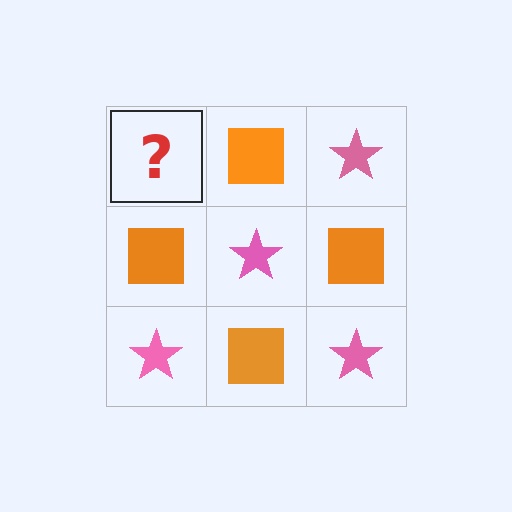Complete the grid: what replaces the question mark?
The question mark should be replaced with a pink star.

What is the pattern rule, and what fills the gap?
The rule is that it alternates pink star and orange square in a checkerboard pattern. The gap should be filled with a pink star.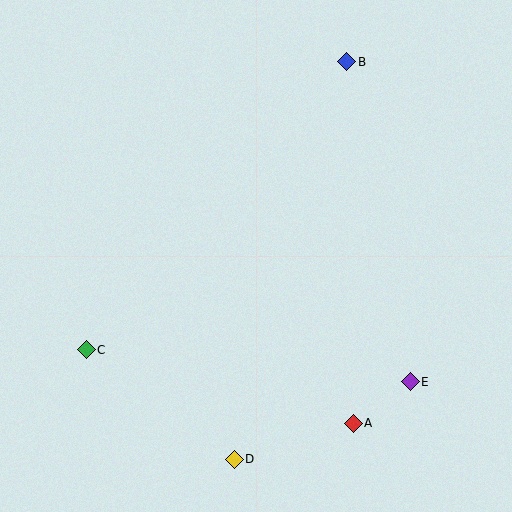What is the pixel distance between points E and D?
The distance between E and D is 193 pixels.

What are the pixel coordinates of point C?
Point C is at (86, 350).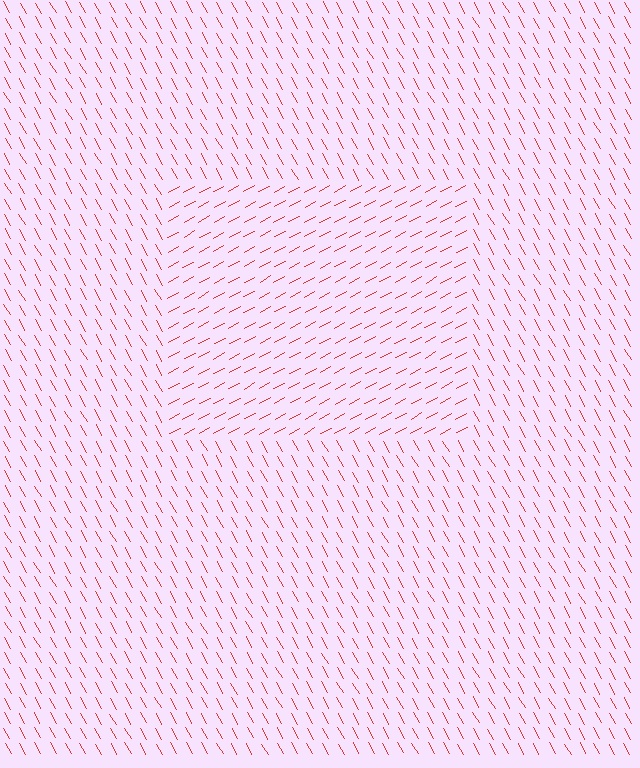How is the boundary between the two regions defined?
The boundary is defined purely by a change in line orientation (approximately 89 degrees difference). All lines are the same color and thickness.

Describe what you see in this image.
The image is filled with small red line segments. A rectangle region in the image has lines oriented differently from the surrounding lines, creating a visible texture boundary.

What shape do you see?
I see a rectangle.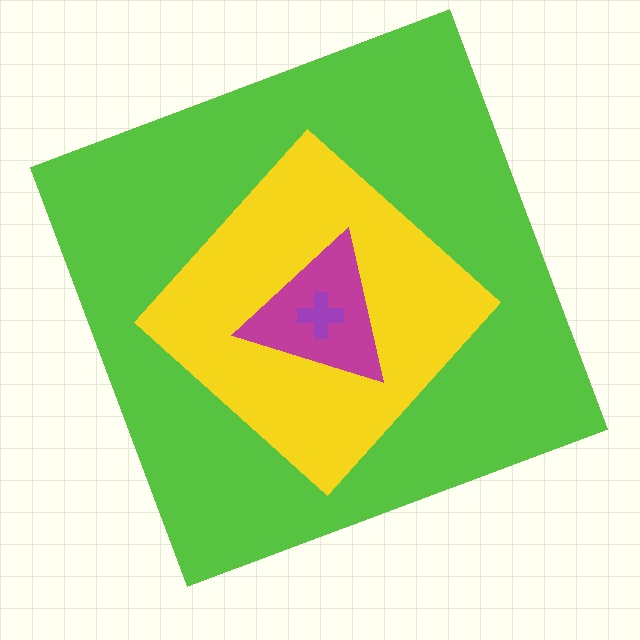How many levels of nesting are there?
4.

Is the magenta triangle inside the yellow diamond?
Yes.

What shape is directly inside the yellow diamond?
The magenta triangle.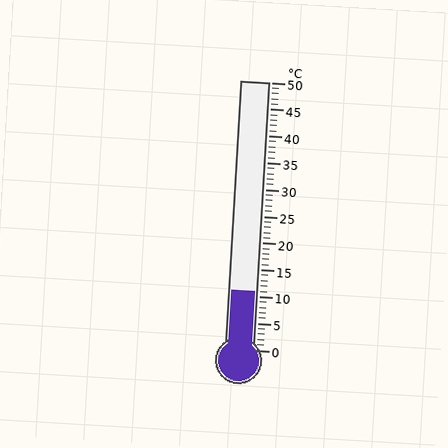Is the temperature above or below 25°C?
The temperature is below 25°C.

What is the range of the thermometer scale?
The thermometer scale ranges from 0°C to 50°C.